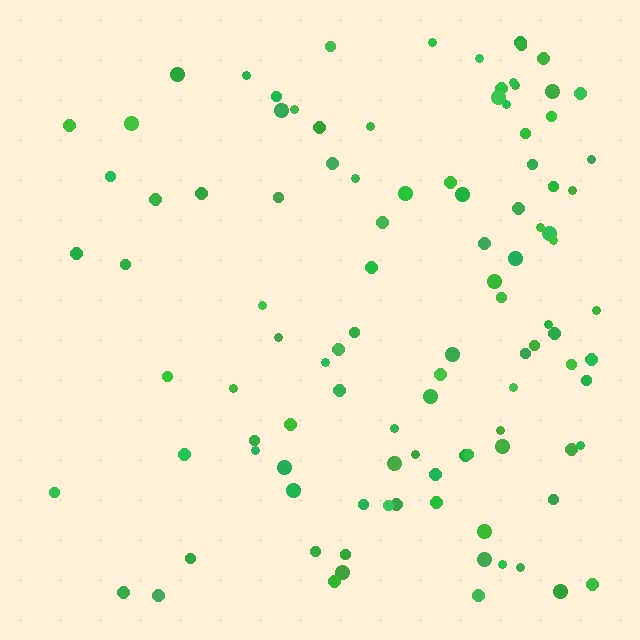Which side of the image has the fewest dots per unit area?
The left.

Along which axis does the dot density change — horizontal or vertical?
Horizontal.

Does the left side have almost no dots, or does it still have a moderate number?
Still a moderate number, just noticeably fewer than the right.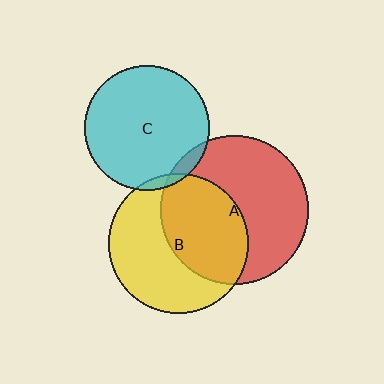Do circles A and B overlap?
Yes.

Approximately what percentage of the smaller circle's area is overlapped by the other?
Approximately 45%.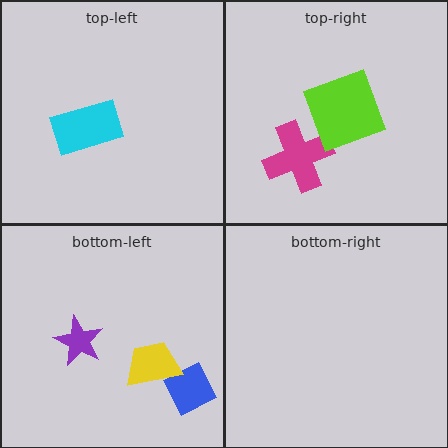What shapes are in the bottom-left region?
The blue diamond, the yellow trapezoid, the purple star.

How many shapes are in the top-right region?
2.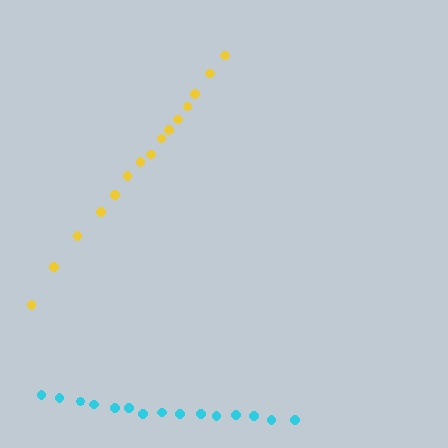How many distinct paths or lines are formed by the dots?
There are 2 distinct paths.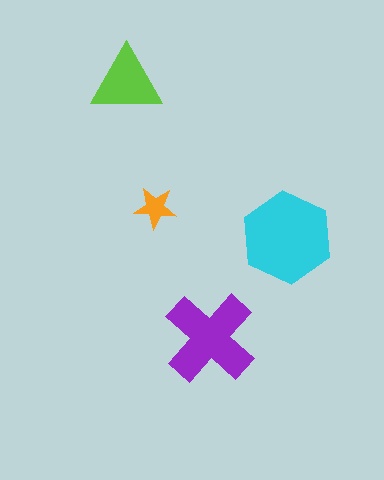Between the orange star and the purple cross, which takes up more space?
The purple cross.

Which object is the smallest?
The orange star.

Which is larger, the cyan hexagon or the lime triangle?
The cyan hexagon.